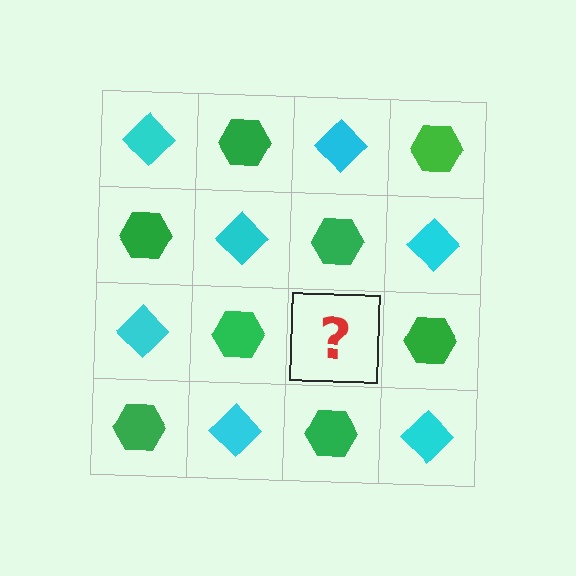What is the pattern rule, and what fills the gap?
The rule is that it alternates cyan diamond and green hexagon in a checkerboard pattern. The gap should be filled with a cyan diamond.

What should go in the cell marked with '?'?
The missing cell should contain a cyan diamond.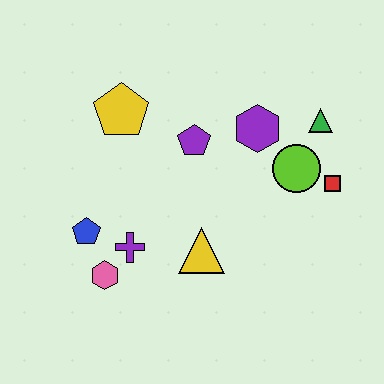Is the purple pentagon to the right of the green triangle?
No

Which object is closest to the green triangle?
The lime circle is closest to the green triangle.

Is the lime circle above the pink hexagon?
Yes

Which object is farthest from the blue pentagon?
The green triangle is farthest from the blue pentagon.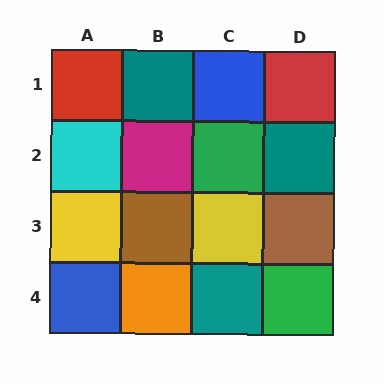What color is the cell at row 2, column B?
Magenta.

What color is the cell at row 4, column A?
Blue.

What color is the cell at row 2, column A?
Cyan.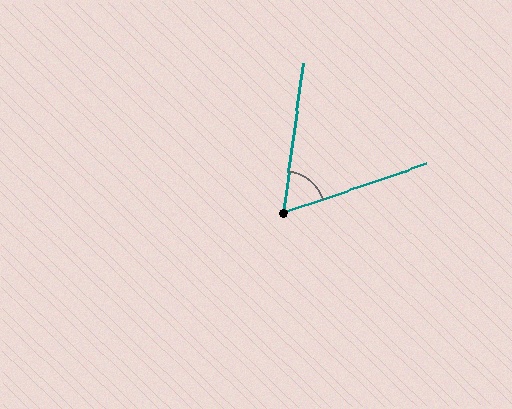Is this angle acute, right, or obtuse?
It is acute.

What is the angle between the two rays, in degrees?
Approximately 63 degrees.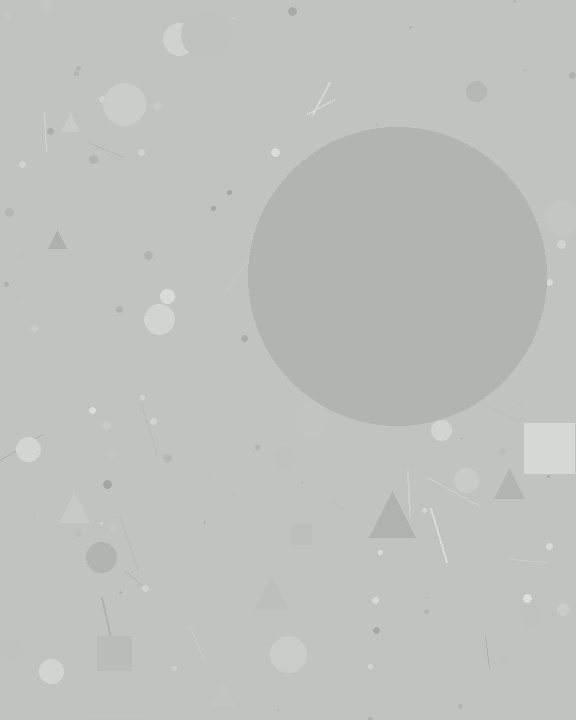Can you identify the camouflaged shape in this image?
The camouflaged shape is a circle.